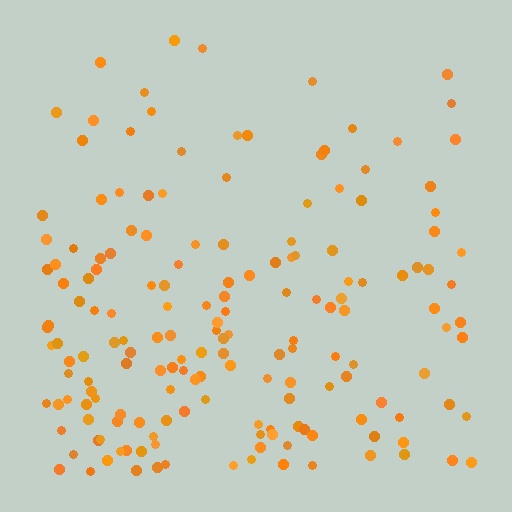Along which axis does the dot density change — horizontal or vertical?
Vertical.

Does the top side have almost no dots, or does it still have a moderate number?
Still a moderate number, just noticeably fewer than the bottom.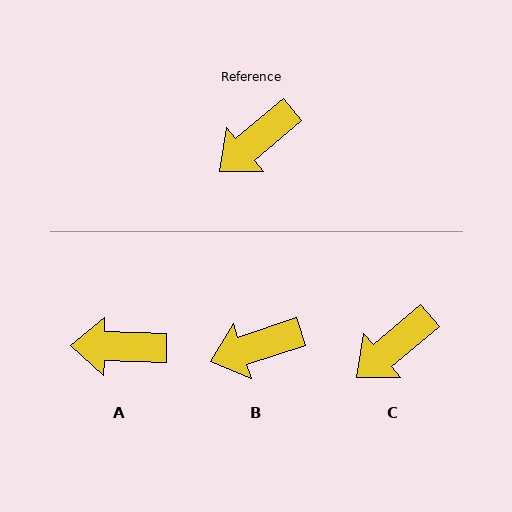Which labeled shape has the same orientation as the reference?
C.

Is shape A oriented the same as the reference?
No, it is off by about 41 degrees.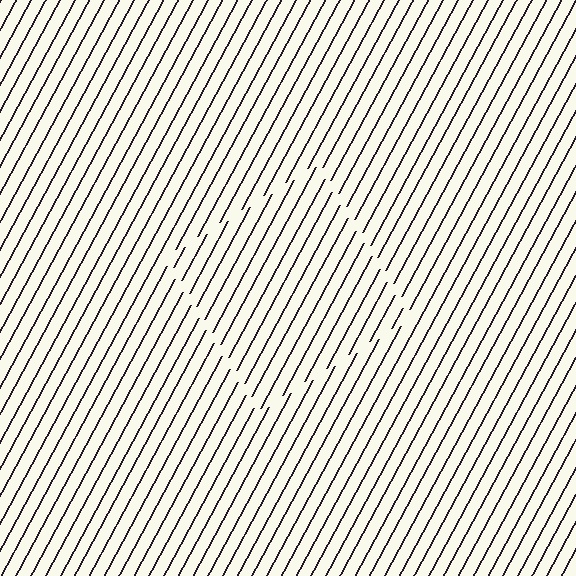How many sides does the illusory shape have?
4 sides — the line-ends trace a square.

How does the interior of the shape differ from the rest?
The interior of the shape contains the same grating, shifted by half a period — the contour is defined by the phase discontinuity where line-ends from the inner and outer gratings abut.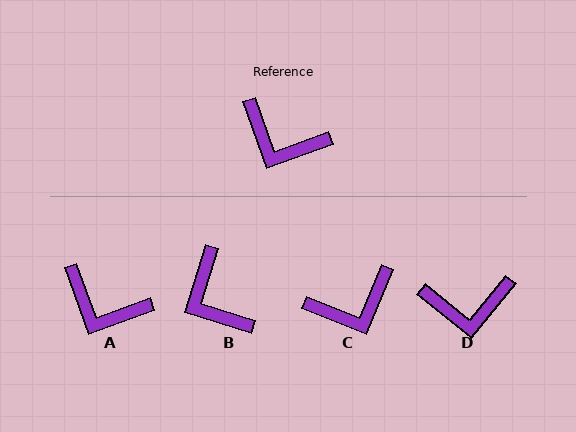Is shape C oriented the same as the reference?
No, it is off by about 48 degrees.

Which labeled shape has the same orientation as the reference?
A.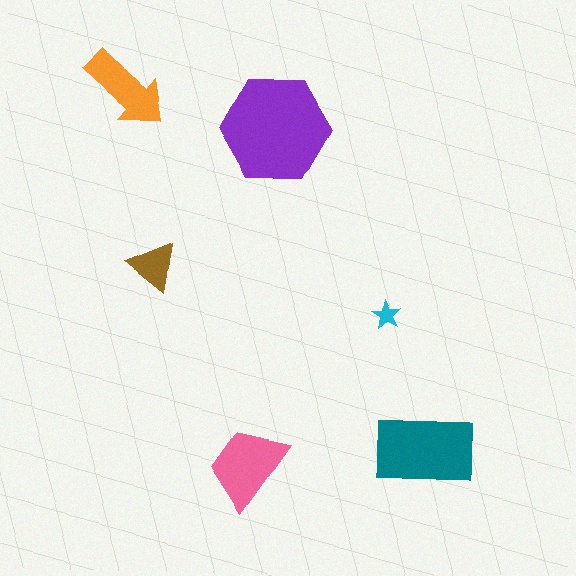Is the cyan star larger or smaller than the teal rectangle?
Smaller.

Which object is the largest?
The purple hexagon.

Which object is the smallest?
The cyan star.